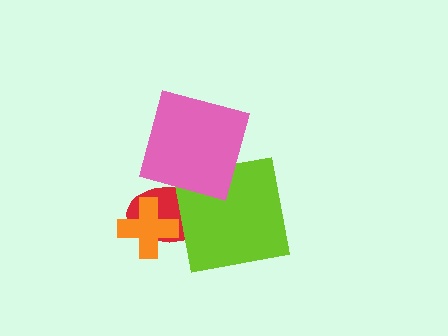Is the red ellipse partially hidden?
Yes, it is partially covered by another shape.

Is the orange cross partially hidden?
No, no other shape covers it.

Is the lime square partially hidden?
Yes, it is partially covered by another shape.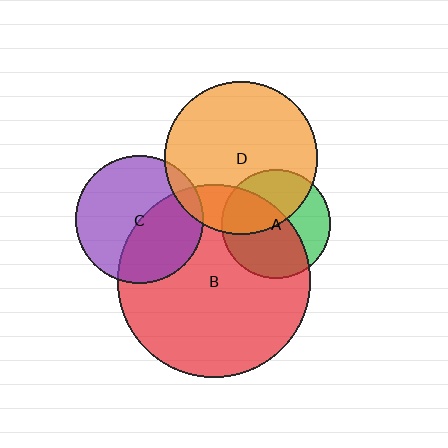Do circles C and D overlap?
Yes.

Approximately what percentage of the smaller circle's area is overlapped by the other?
Approximately 10%.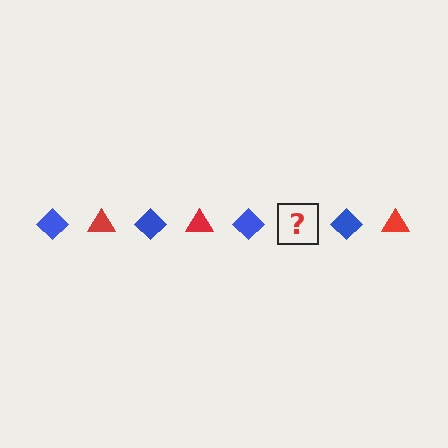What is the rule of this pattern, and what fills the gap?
The rule is that the pattern alternates between blue diamond and red triangle. The gap should be filled with a red triangle.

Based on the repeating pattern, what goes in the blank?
The blank should be a red triangle.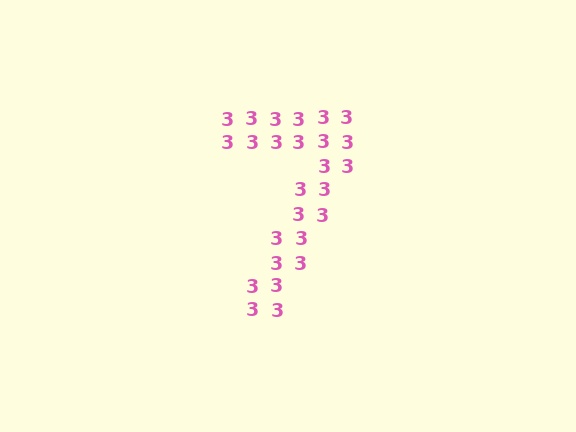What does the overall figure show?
The overall figure shows the digit 7.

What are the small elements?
The small elements are digit 3's.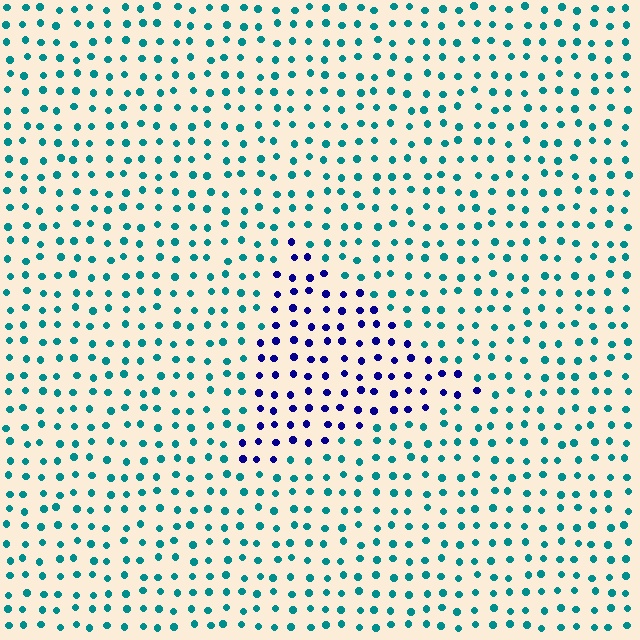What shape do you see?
I see a triangle.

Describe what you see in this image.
The image is filled with small teal elements in a uniform arrangement. A triangle-shaped region is visible where the elements are tinted to a slightly different hue, forming a subtle color boundary.